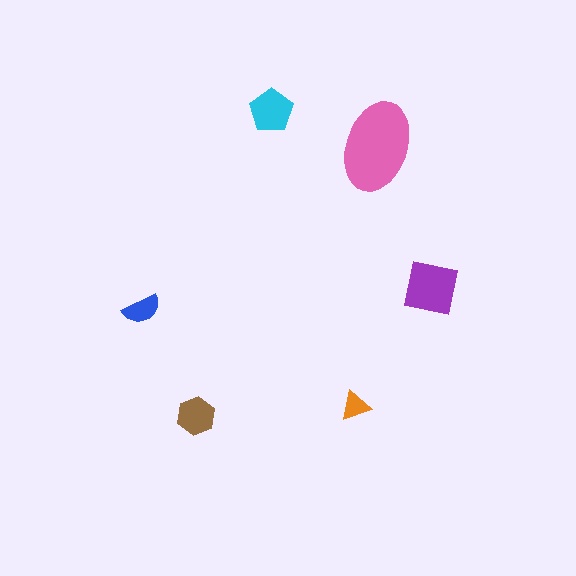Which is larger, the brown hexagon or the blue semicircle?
The brown hexagon.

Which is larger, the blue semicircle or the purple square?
The purple square.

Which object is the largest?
The pink ellipse.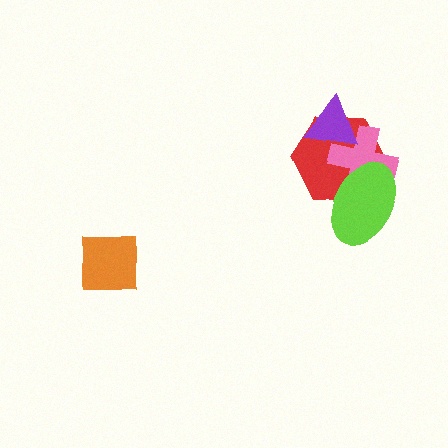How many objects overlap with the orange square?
0 objects overlap with the orange square.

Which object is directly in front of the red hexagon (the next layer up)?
The pink cross is directly in front of the red hexagon.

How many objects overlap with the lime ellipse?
2 objects overlap with the lime ellipse.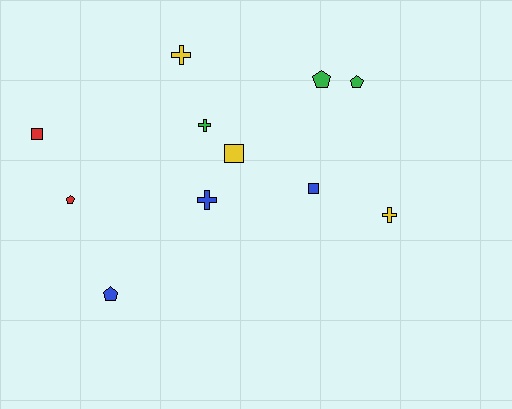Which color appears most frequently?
Blue, with 3 objects.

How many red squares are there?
There is 1 red square.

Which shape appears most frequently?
Cross, with 4 objects.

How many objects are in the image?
There are 11 objects.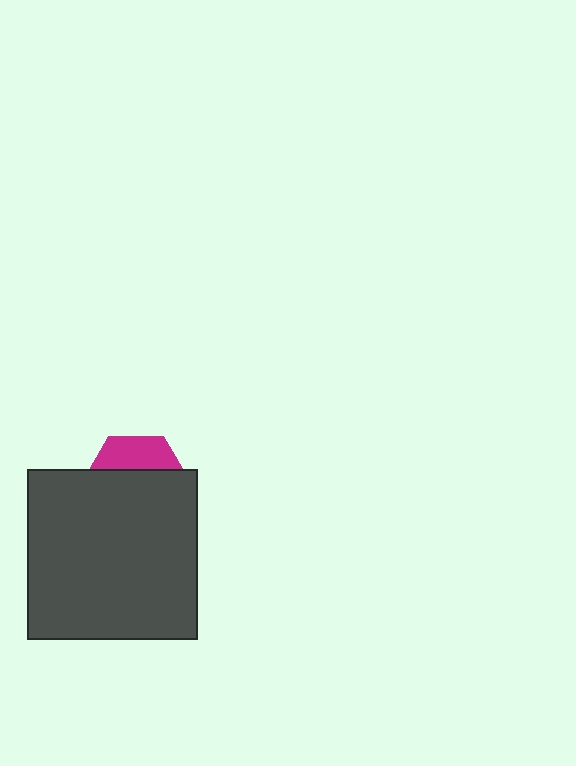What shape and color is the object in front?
The object in front is a dark gray square.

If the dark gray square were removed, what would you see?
You would see the complete magenta hexagon.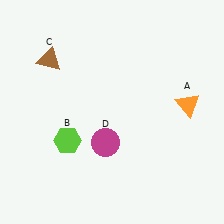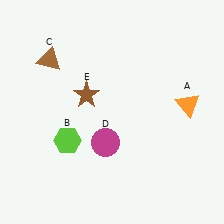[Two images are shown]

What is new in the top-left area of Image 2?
A brown star (E) was added in the top-left area of Image 2.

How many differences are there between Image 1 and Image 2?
There is 1 difference between the two images.